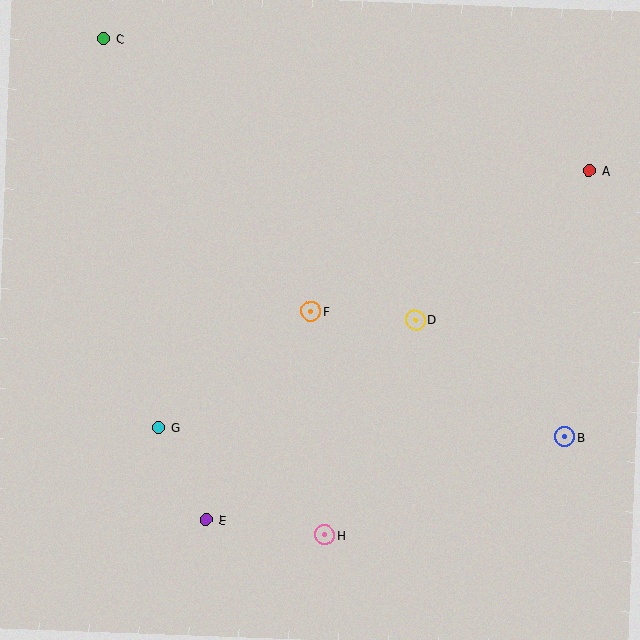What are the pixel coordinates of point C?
Point C is at (104, 38).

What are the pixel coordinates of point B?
Point B is at (565, 437).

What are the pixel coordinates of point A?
Point A is at (590, 170).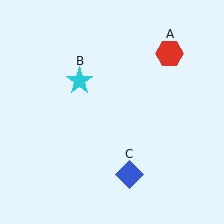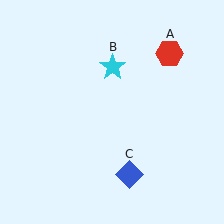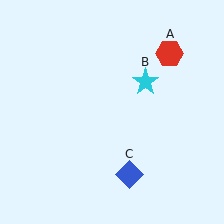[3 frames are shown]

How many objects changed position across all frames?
1 object changed position: cyan star (object B).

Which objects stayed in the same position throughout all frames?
Red hexagon (object A) and blue diamond (object C) remained stationary.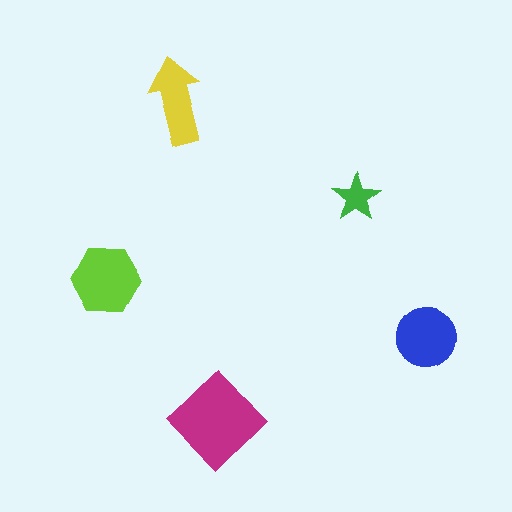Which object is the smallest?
The green star.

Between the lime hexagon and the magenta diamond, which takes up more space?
The magenta diamond.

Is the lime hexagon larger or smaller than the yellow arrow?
Larger.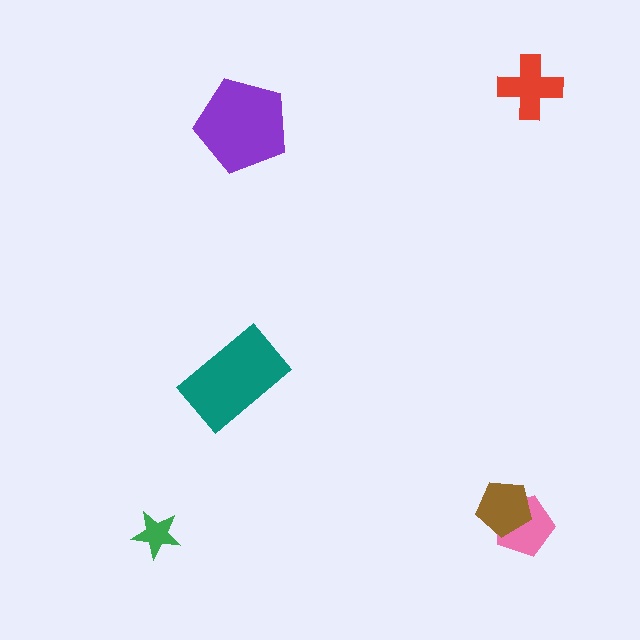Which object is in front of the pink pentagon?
The brown pentagon is in front of the pink pentagon.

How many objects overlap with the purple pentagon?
0 objects overlap with the purple pentagon.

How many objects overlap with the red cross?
0 objects overlap with the red cross.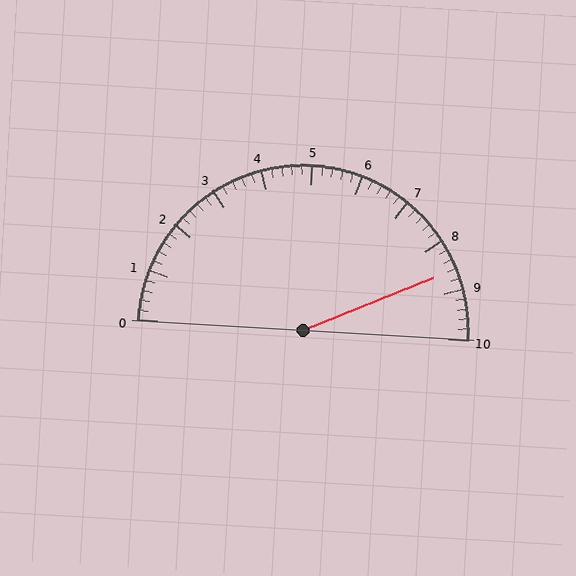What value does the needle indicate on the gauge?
The needle indicates approximately 8.6.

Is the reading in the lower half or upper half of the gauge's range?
The reading is in the upper half of the range (0 to 10).